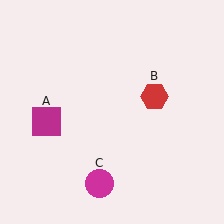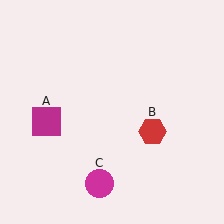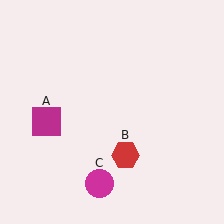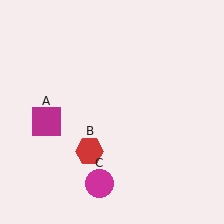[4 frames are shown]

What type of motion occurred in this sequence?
The red hexagon (object B) rotated clockwise around the center of the scene.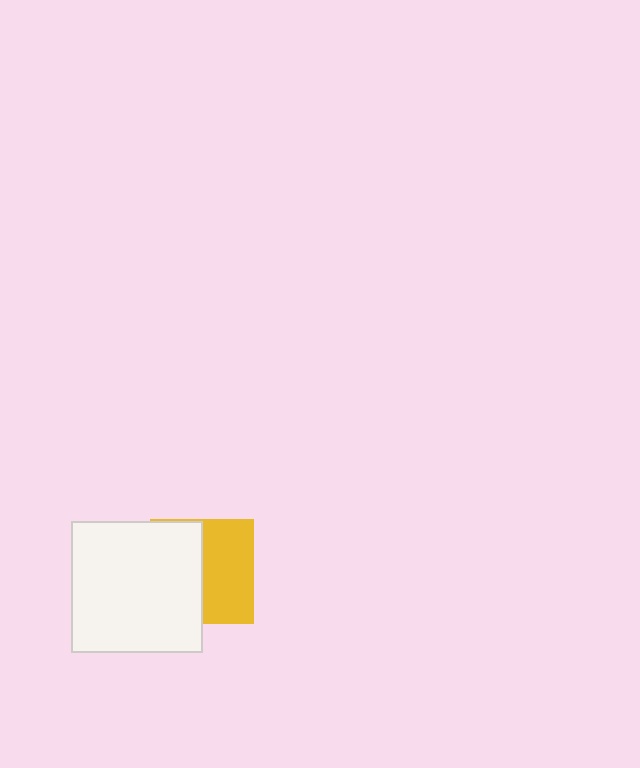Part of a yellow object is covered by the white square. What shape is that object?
It is a square.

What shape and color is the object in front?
The object in front is a white square.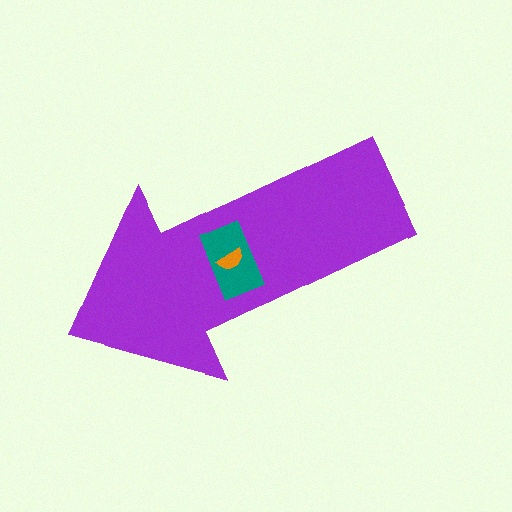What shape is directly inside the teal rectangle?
The orange semicircle.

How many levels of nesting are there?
3.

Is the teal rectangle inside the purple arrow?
Yes.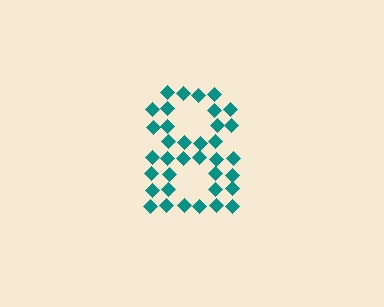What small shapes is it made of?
It is made of small diamonds.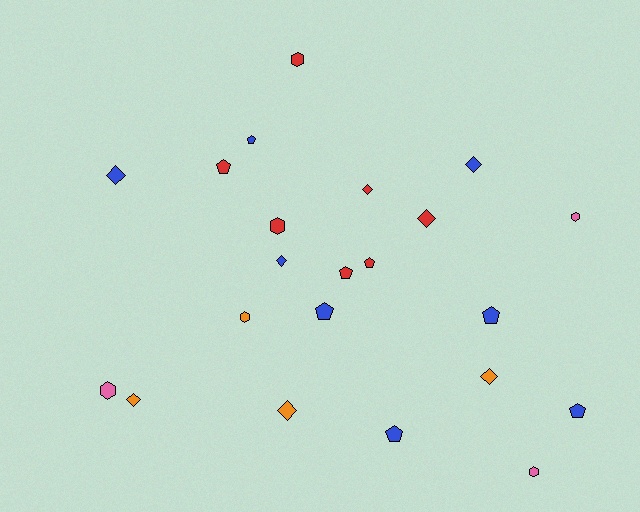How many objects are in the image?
There are 22 objects.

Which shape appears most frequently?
Diamond, with 8 objects.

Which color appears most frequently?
Blue, with 8 objects.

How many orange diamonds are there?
There are 3 orange diamonds.